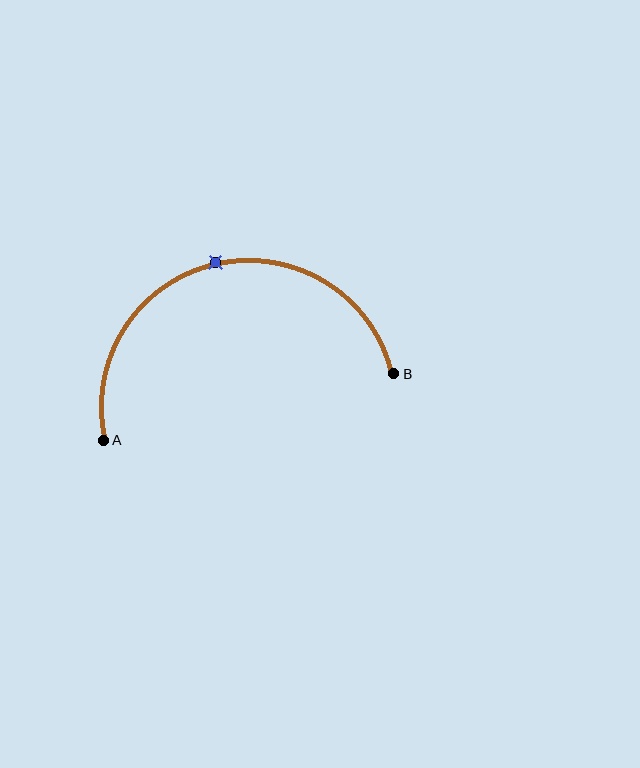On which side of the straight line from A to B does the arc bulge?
The arc bulges above the straight line connecting A and B.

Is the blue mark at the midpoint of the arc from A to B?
Yes. The blue mark lies on the arc at equal arc-length from both A and B — it is the arc midpoint.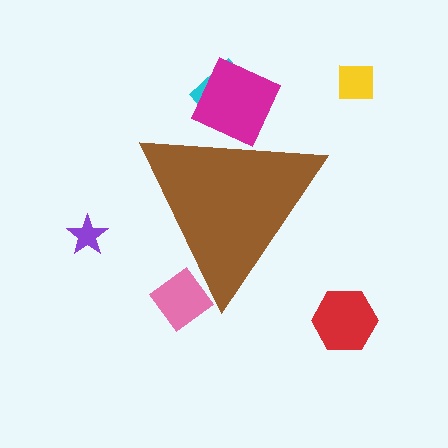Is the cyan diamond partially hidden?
Yes, the cyan diamond is partially hidden behind the brown triangle.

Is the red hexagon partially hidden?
No, the red hexagon is fully visible.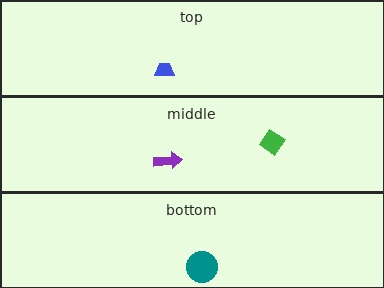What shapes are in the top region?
The blue trapezoid.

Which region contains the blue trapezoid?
The top region.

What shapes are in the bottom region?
The teal circle.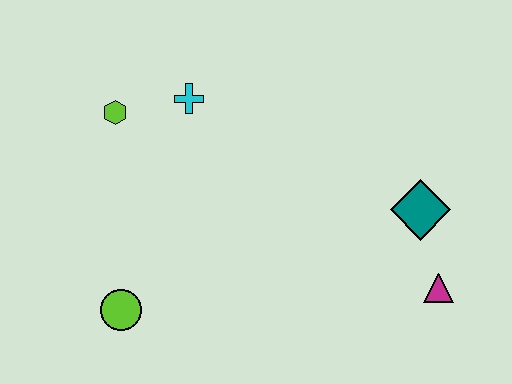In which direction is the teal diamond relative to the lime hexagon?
The teal diamond is to the right of the lime hexagon.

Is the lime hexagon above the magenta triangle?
Yes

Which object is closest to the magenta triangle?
The teal diamond is closest to the magenta triangle.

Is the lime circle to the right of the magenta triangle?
No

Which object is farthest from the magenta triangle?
The lime hexagon is farthest from the magenta triangle.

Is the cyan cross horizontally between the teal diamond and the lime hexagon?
Yes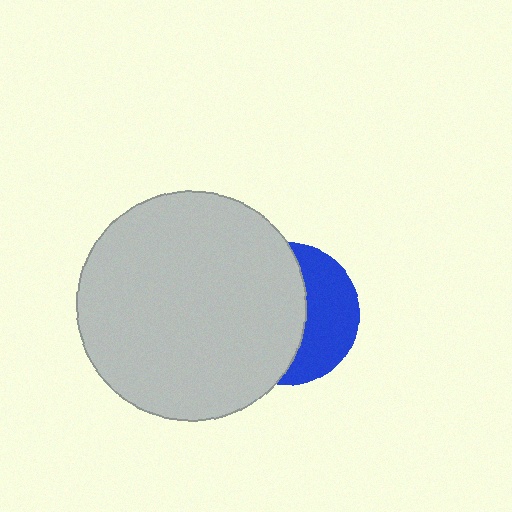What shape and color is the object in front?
The object in front is a light gray circle.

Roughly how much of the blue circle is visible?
A small part of it is visible (roughly 41%).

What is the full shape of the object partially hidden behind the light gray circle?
The partially hidden object is a blue circle.